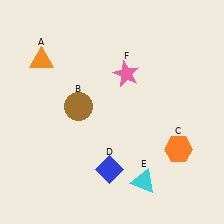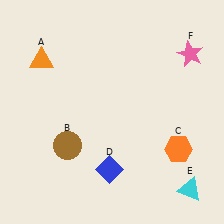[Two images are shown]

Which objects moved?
The objects that moved are: the brown circle (B), the cyan triangle (E), the pink star (F).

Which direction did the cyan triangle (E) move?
The cyan triangle (E) moved right.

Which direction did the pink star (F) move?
The pink star (F) moved right.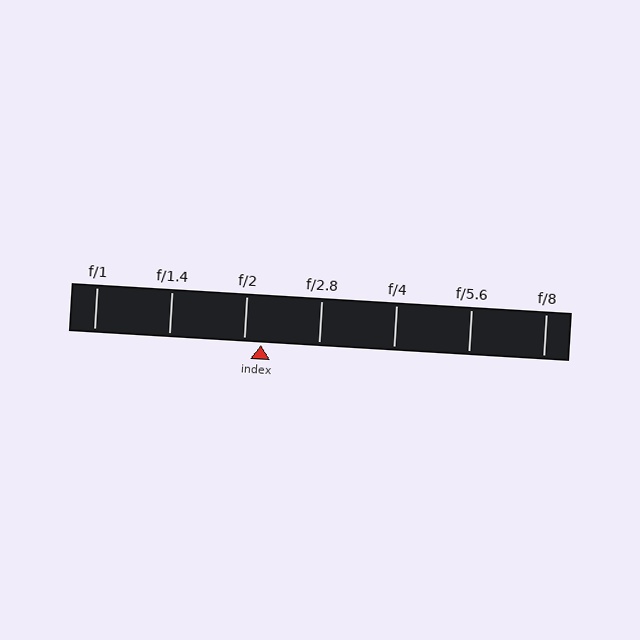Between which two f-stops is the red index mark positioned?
The index mark is between f/2 and f/2.8.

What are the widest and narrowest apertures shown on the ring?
The widest aperture shown is f/1 and the narrowest is f/8.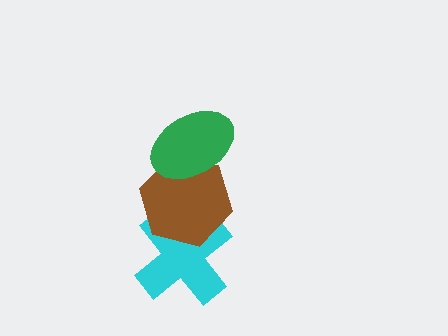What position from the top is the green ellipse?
The green ellipse is 1st from the top.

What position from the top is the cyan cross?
The cyan cross is 3rd from the top.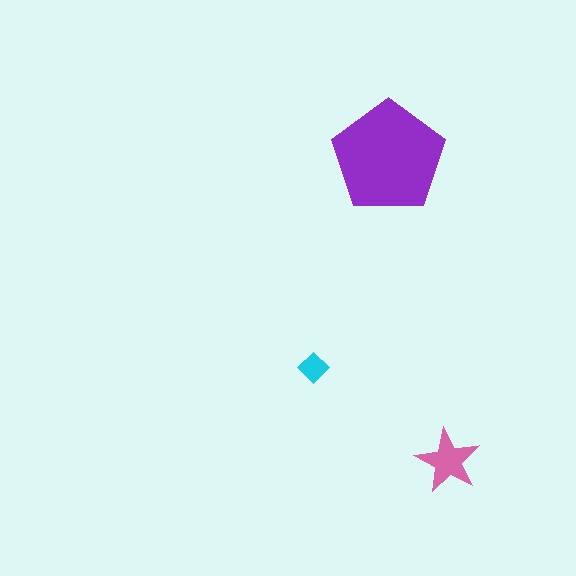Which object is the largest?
The purple pentagon.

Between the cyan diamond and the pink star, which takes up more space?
The pink star.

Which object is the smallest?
The cyan diamond.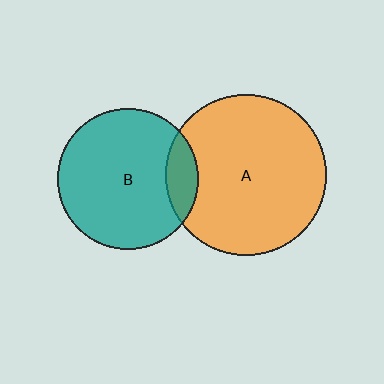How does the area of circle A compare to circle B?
Approximately 1.3 times.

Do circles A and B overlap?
Yes.